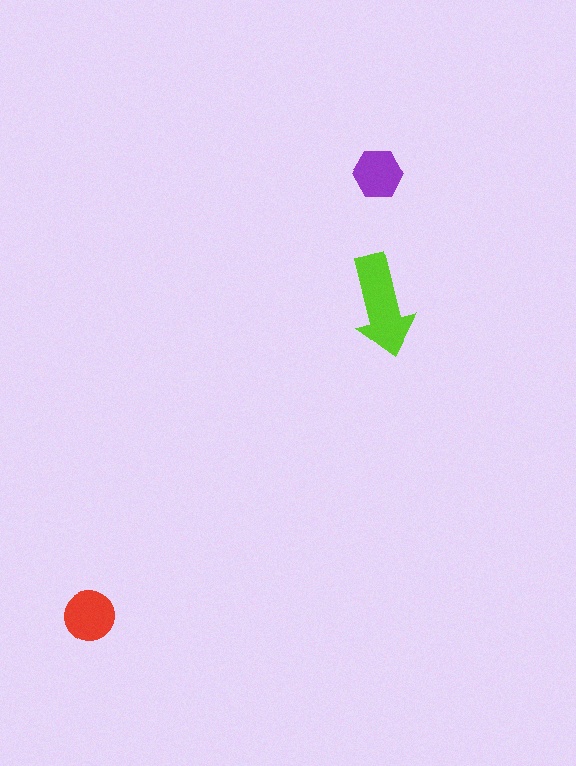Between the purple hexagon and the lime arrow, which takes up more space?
The lime arrow.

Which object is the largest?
The lime arrow.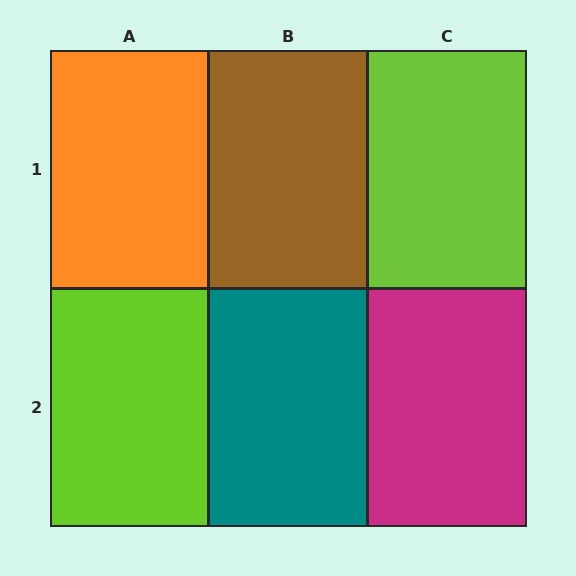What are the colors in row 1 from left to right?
Orange, brown, lime.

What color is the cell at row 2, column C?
Magenta.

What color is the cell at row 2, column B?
Teal.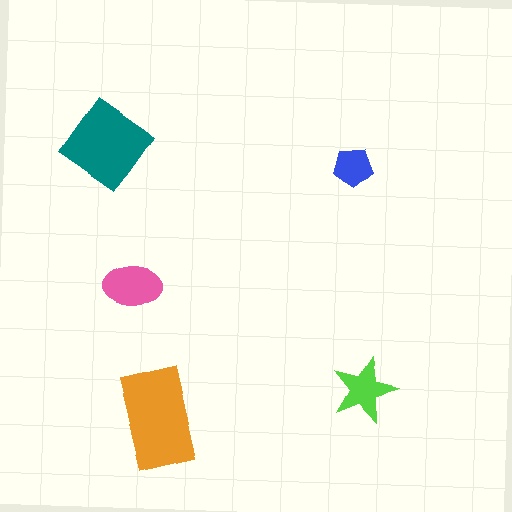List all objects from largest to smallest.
The orange rectangle, the teal diamond, the pink ellipse, the lime star, the blue pentagon.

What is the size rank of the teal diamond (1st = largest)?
2nd.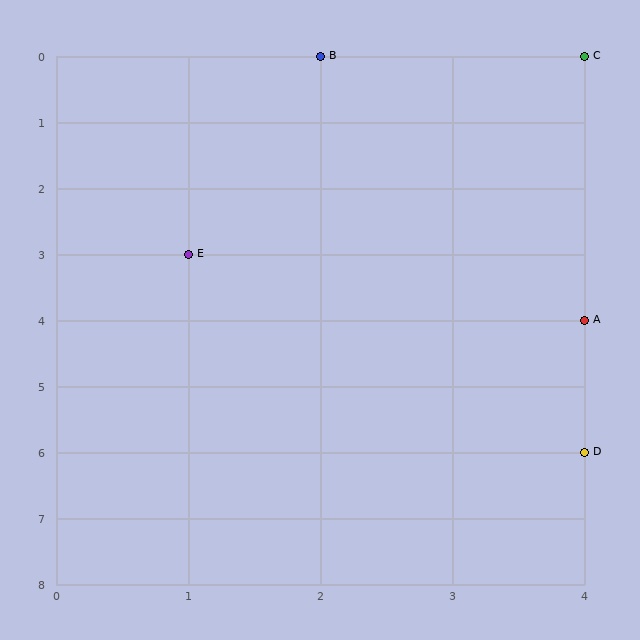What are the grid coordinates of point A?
Point A is at grid coordinates (4, 4).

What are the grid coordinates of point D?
Point D is at grid coordinates (4, 6).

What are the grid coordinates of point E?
Point E is at grid coordinates (1, 3).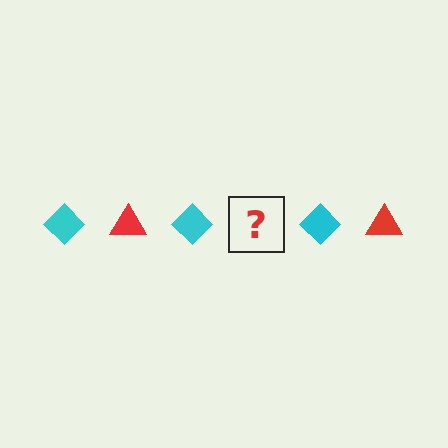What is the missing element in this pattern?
The missing element is a red triangle.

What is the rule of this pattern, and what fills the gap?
The rule is that the pattern alternates between cyan diamond and red triangle. The gap should be filled with a red triangle.